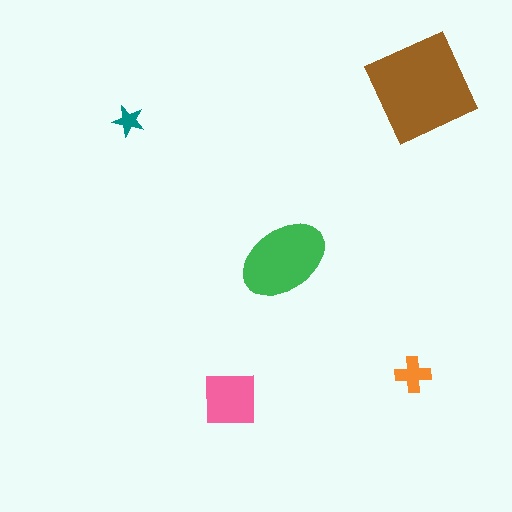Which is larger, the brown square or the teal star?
The brown square.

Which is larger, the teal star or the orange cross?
The orange cross.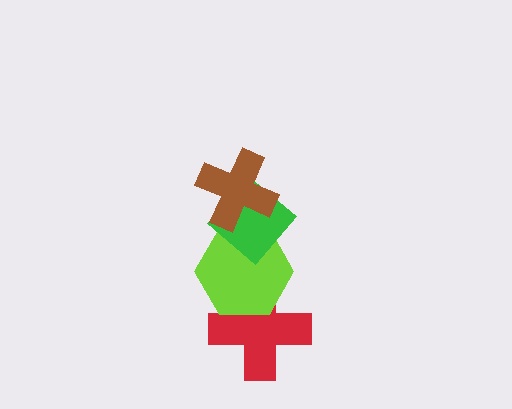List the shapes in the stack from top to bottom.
From top to bottom: the brown cross, the green diamond, the lime hexagon, the red cross.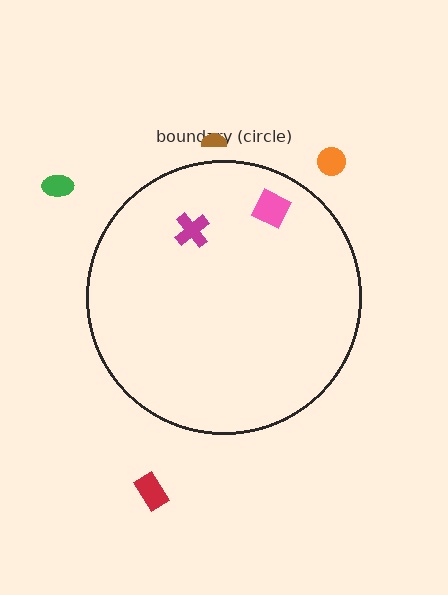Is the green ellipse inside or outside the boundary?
Outside.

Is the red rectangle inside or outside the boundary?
Outside.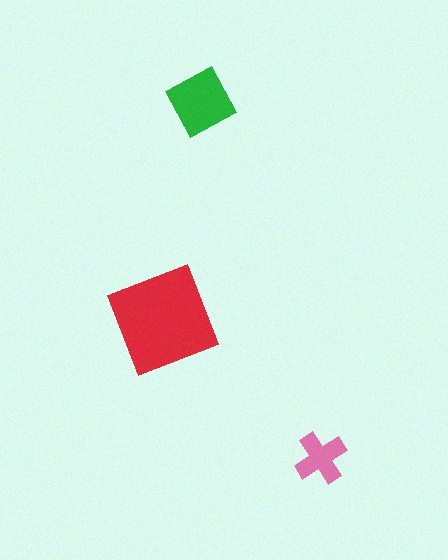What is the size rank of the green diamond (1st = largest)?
2nd.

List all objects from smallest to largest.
The pink cross, the green diamond, the red square.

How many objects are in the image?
There are 3 objects in the image.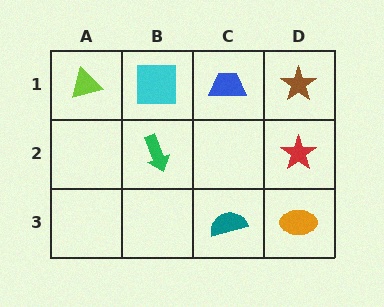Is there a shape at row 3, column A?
No, that cell is empty.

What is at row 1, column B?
A cyan square.